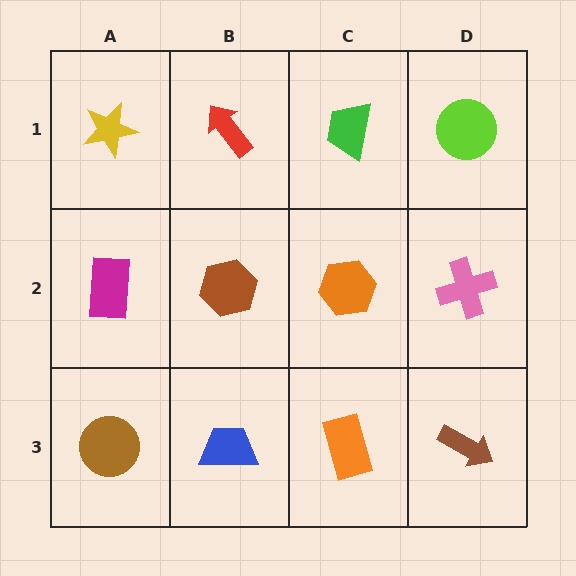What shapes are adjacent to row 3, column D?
A pink cross (row 2, column D), an orange rectangle (row 3, column C).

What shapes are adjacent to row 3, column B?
A brown hexagon (row 2, column B), a brown circle (row 3, column A), an orange rectangle (row 3, column C).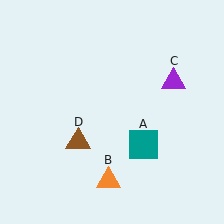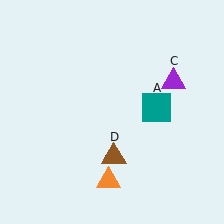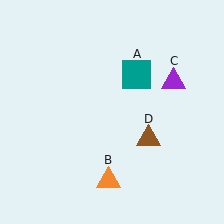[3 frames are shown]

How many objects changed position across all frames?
2 objects changed position: teal square (object A), brown triangle (object D).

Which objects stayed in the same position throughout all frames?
Orange triangle (object B) and purple triangle (object C) remained stationary.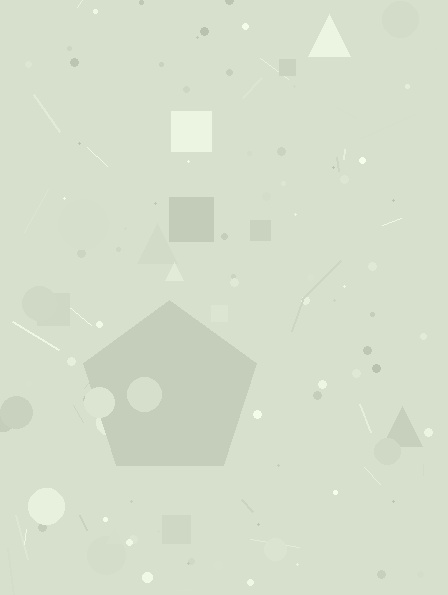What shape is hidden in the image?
A pentagon is hidden in the image.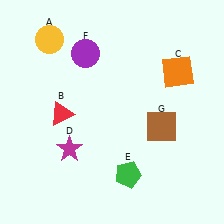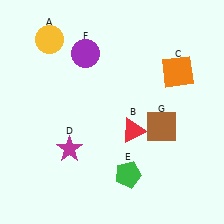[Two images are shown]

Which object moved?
The red triangle (B) moved right.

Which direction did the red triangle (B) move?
The red triangle (B) moved right.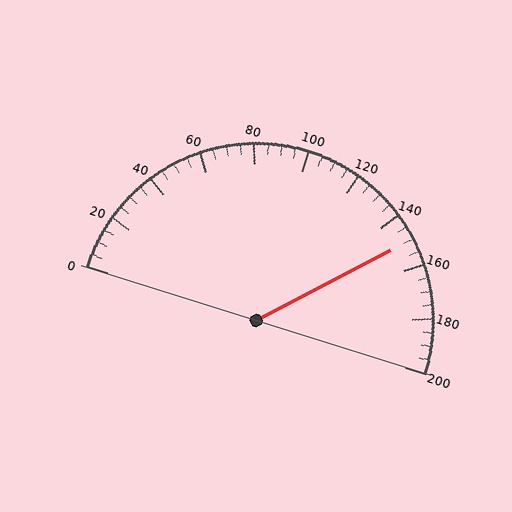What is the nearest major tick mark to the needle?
The nearest major tick mark is 160.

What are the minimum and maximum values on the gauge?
The gauge ranges from 0 to 200.